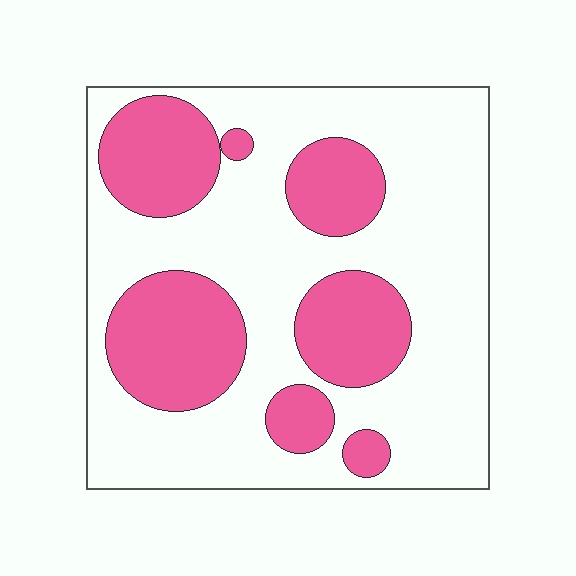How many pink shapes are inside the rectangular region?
7.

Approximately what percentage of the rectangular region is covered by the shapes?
Approximately 35%.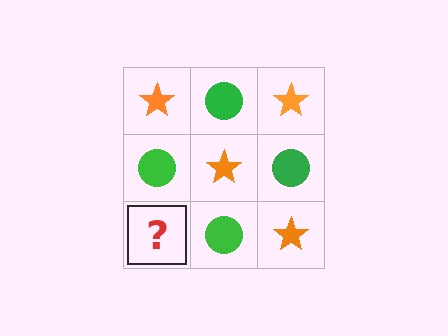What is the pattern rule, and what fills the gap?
The rule is that it alternates orange star and green circle in a checkerboard pattern. The gap should be filled with an orange star.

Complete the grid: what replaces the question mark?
The question mark should be replaced with an orange star.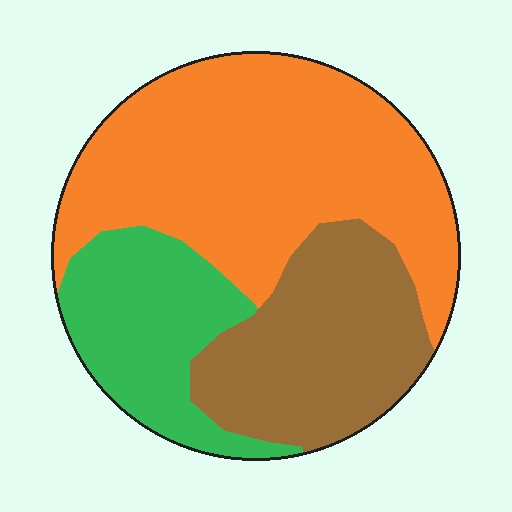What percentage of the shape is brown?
Brown takes up between a quarter and a half of the shape.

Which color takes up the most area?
Orange, at roughly 50%.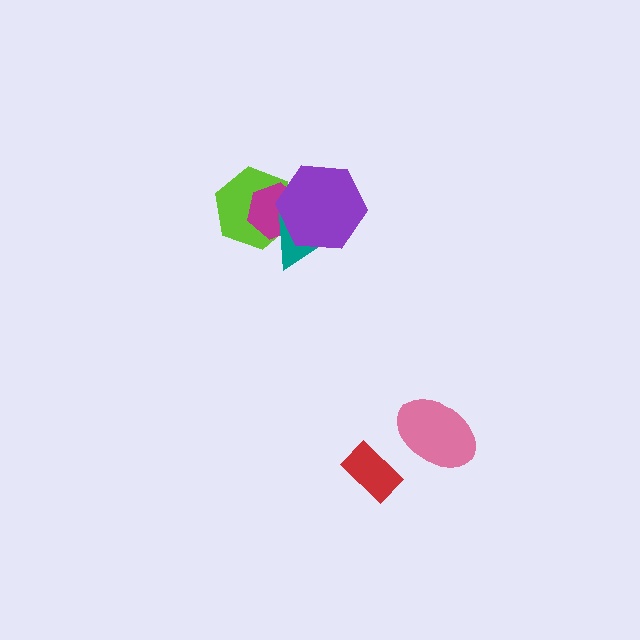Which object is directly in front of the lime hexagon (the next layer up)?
The magenta hexagon is directly in front of the lime hexagon.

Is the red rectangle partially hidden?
No, no other shape covers it.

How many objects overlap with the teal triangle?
3 objects overlap with the teal triangle.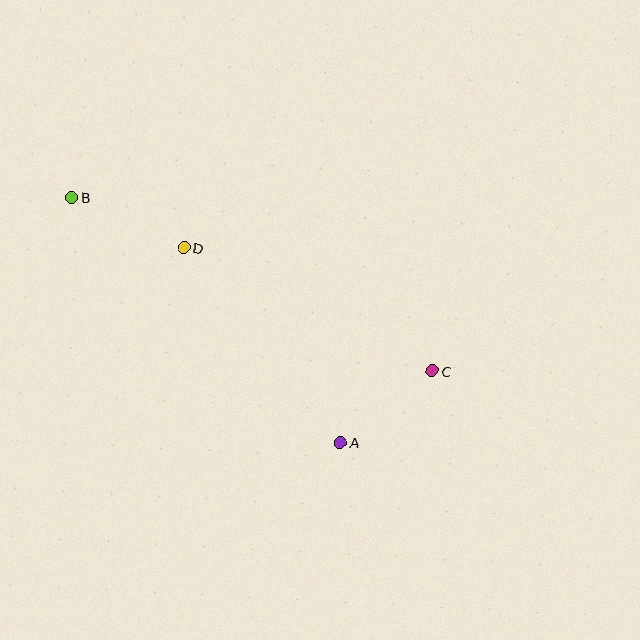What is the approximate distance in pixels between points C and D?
The distance between C and D is approximately 277 pixels.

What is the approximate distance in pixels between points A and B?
The distance between A and B is approximately 364 pixels.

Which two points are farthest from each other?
Points B and C are farthest from each other.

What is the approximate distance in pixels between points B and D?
The distance between B and D is approximately 123 pixels.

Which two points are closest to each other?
Points A and C are closest to each other.